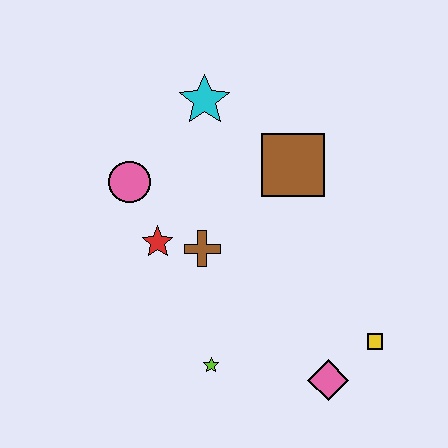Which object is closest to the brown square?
The cyan star is closest to the brown square.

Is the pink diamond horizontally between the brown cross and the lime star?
No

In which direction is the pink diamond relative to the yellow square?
The pink diamond is to the left of the yellow square.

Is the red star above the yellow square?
Yes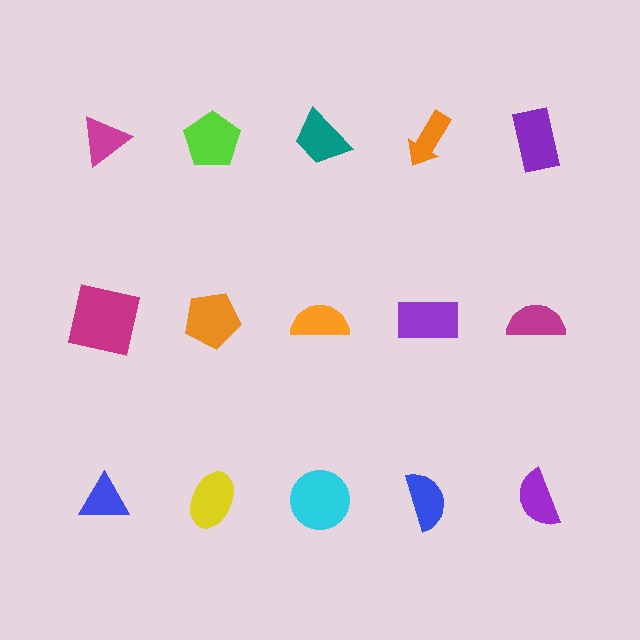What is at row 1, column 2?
A lime pentagon.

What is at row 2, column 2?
An orange pentagon.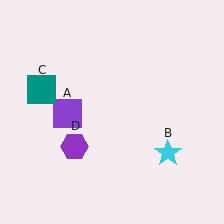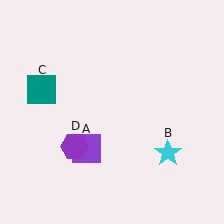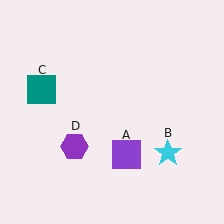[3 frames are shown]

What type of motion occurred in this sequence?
The purple square (object A) rotated counterclockwise around the center of the scene.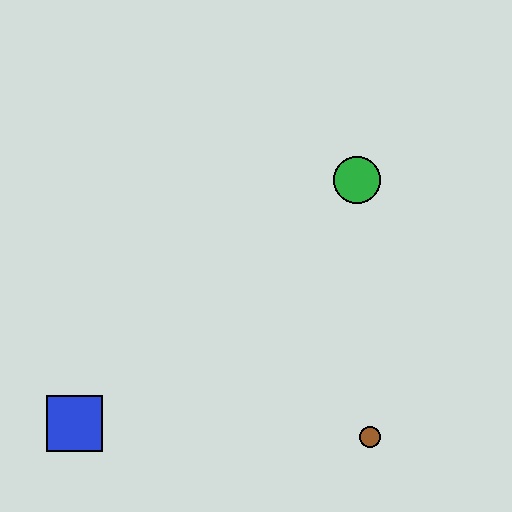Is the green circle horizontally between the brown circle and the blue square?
Yes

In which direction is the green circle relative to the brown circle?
The green circle is above the brown circle.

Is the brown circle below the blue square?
Yes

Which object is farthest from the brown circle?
The blue square is farthest from the brown circle.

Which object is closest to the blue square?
The brown circle is closest to the blue square.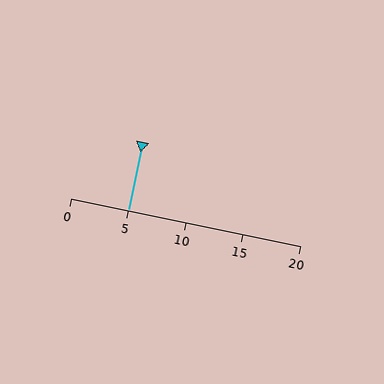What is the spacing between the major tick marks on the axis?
The major ticks are spaced 5 apart.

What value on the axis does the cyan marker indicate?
The marker indicates approximately 5.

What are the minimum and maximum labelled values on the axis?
The axis runs from 0 to 20.